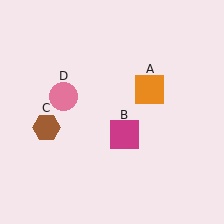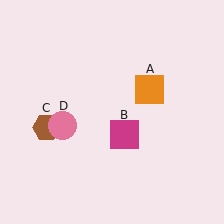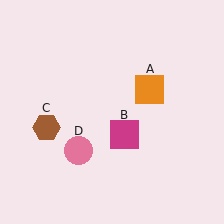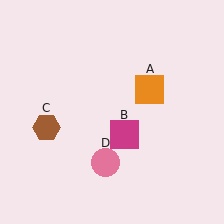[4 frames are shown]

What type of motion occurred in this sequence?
The pink circle (object D) rotated counterclockwise around the center of the scene.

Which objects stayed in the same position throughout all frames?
Orange square (object A) and magenta square (object B) and brown hexagon (object C) remained stationary.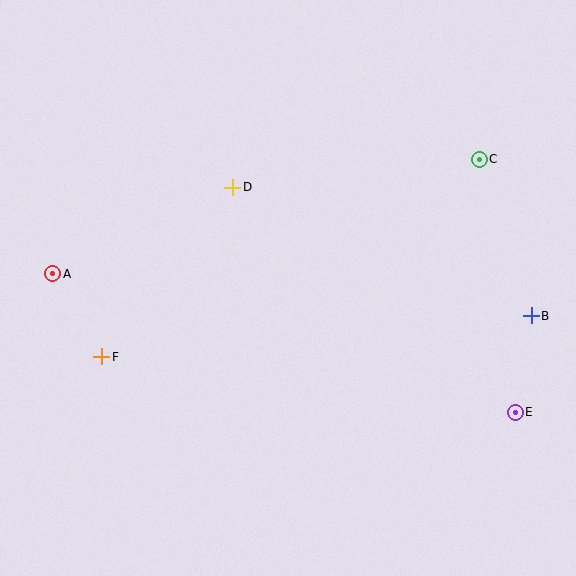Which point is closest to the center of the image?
Point D at (233, 187) is closest to the center.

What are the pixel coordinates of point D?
Point D is at (233, 187).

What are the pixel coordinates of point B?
Point B is at (531, 316).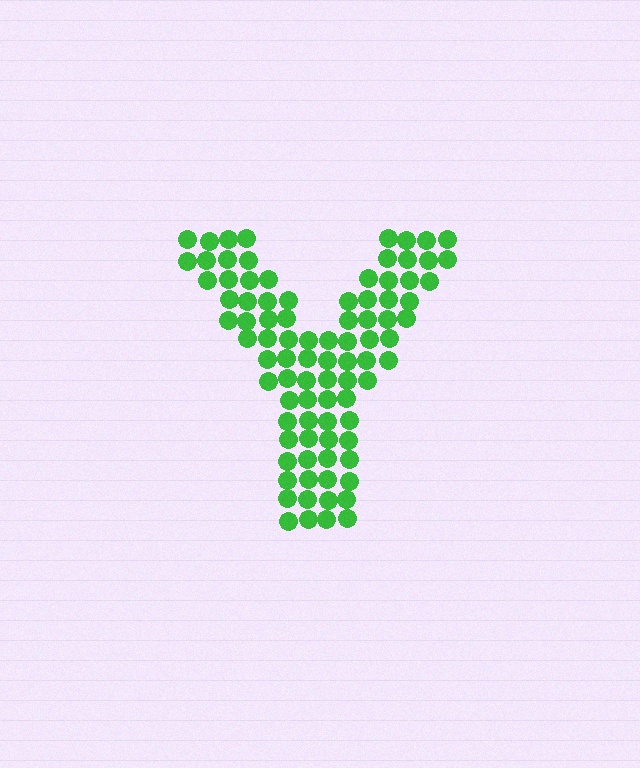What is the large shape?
The large shape is the letter Y.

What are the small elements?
The small elements are circles.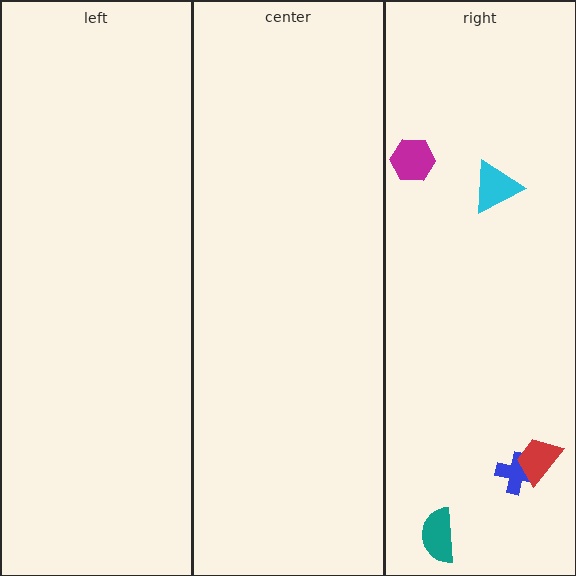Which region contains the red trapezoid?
The right region.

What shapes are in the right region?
The blue cross, the cyan triangle, the magenta hexagon, the teal semicircle, the red trapezoid.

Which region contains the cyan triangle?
The right region.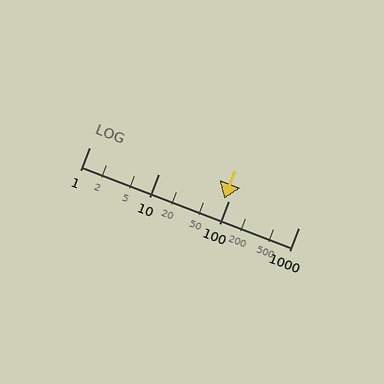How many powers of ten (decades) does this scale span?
The scale spans 3 decades, from 1 to 1000.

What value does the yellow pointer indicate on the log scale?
The pointer indicates approximately 85.